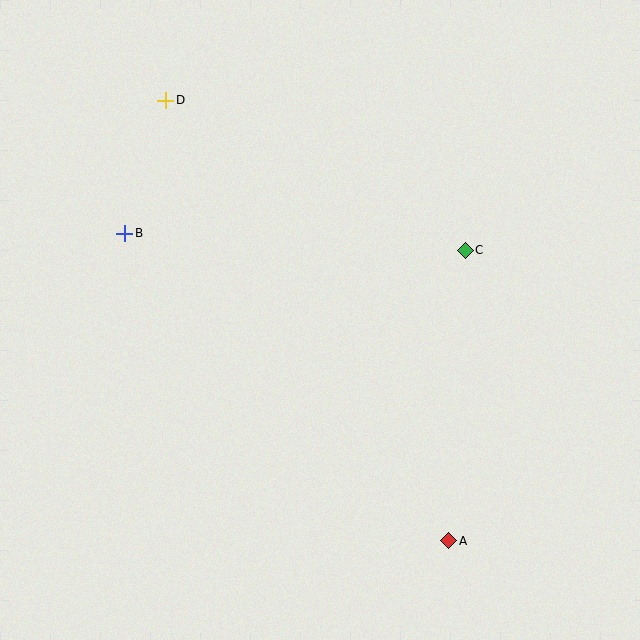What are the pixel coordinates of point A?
Point A is at (449, 541).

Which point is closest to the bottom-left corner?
Point B is closest to the bottom-left corner.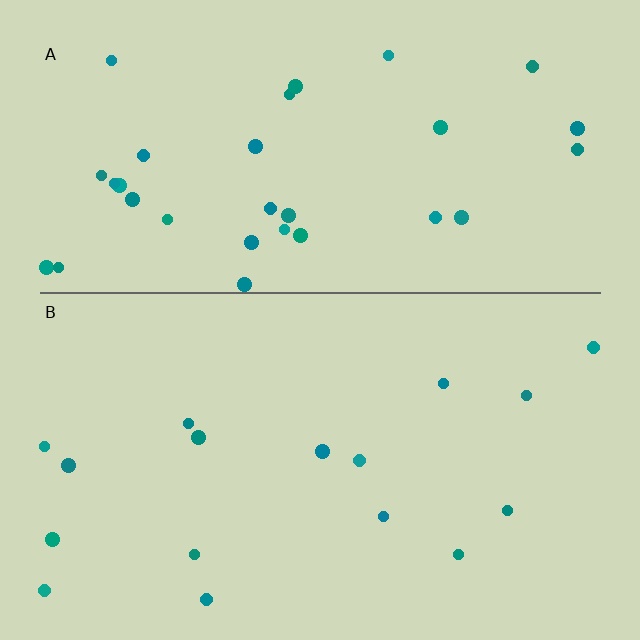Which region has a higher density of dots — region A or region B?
A (the top).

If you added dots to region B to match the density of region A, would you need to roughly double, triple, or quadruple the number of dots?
Approximately double.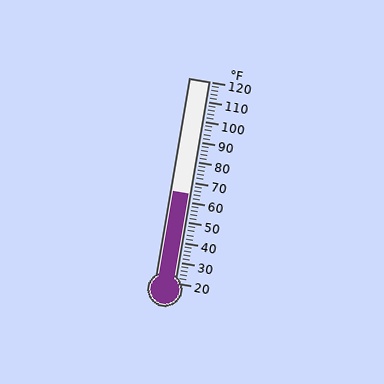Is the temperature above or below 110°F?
The temperature is below 110°F.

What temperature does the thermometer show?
The thermometer shows approximately 64°F.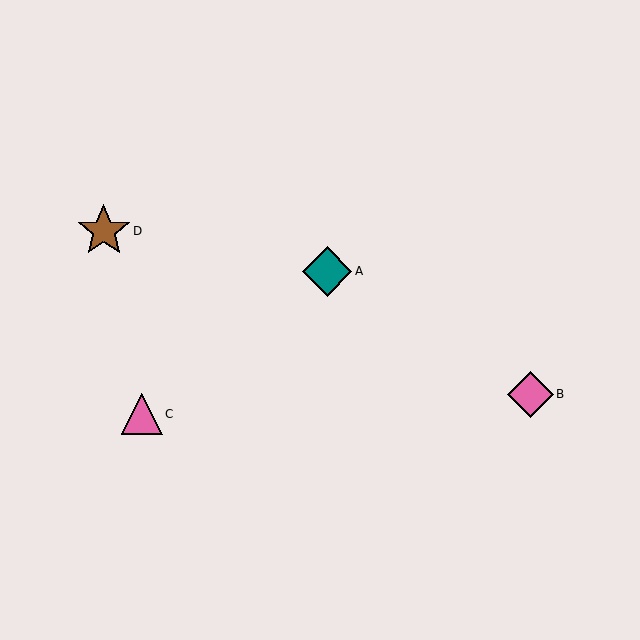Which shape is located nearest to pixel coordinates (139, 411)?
The pink triangle (labeled C) at (142, 414) is nearest to that location.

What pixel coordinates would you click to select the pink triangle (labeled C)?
Click at (142, 414) to select the pink triangle C.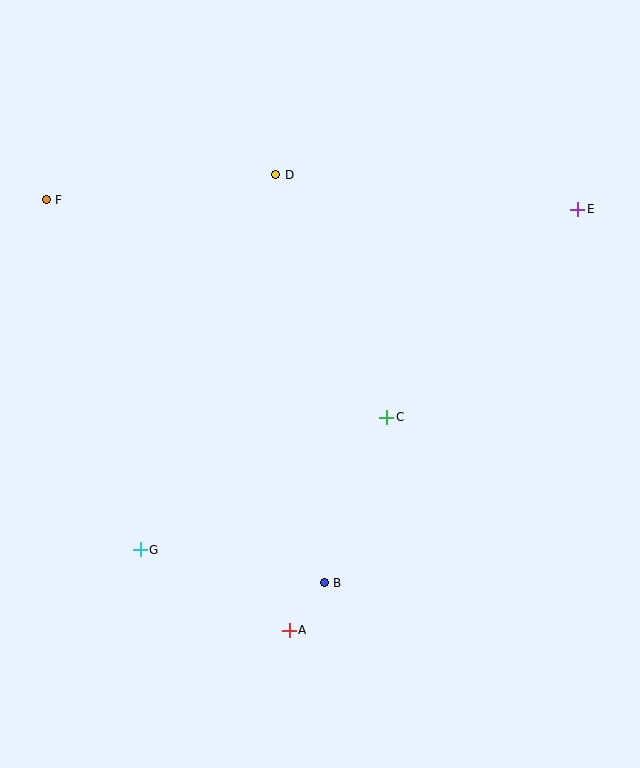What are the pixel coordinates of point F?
Point F is at (46, 200).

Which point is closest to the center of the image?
Point C at (387, 417) is closest to the center.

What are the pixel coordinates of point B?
Point B is at (324, 583).